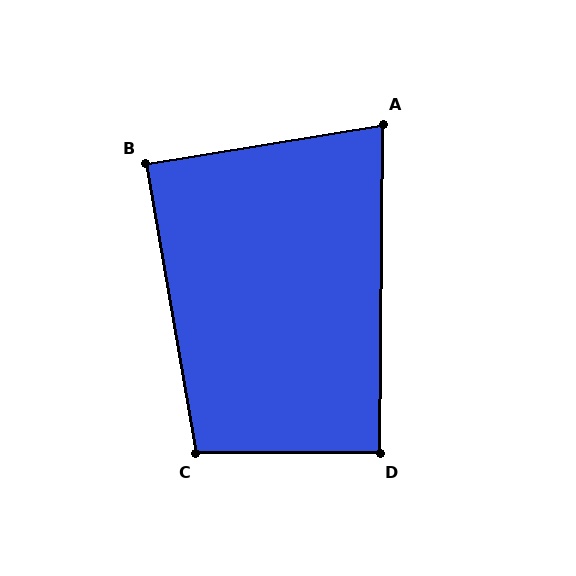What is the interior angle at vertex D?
Approximately 91 degrees (approximately right).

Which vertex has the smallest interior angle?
A, at approximately 80 degrees.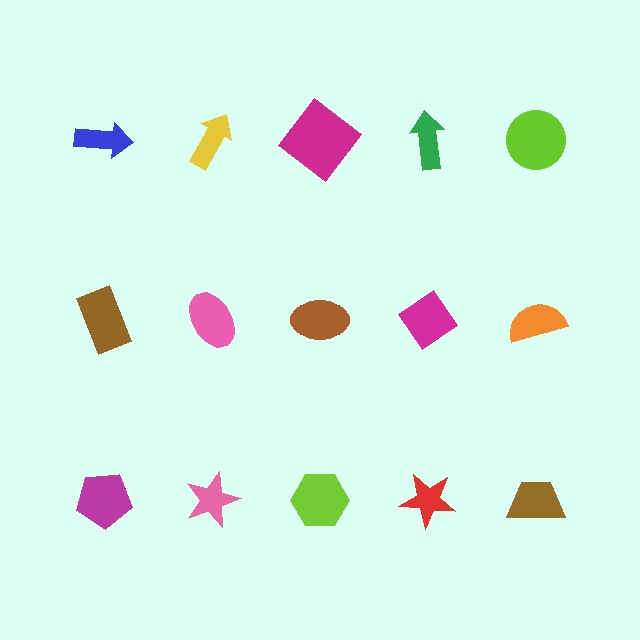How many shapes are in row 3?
5 shapes.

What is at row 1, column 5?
A lime circle.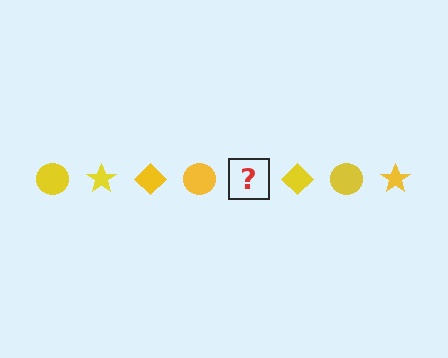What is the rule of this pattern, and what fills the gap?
The rule is that the pattern cycles through circle, star, diamond shapes in yellow. The gap should be filled with a yellow star.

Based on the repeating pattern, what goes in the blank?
The blank should be a yellow star.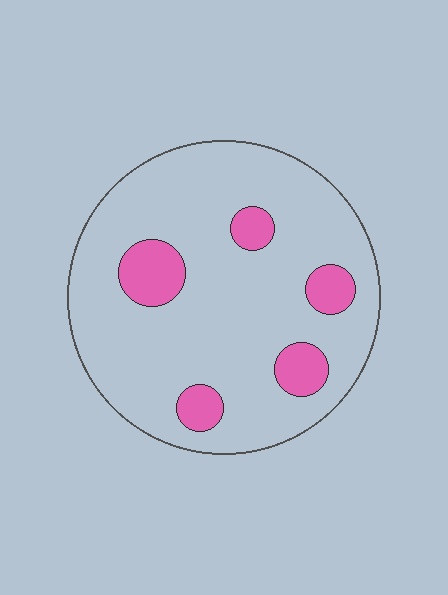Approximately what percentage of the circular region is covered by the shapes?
Approximately 15%.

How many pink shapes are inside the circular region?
5.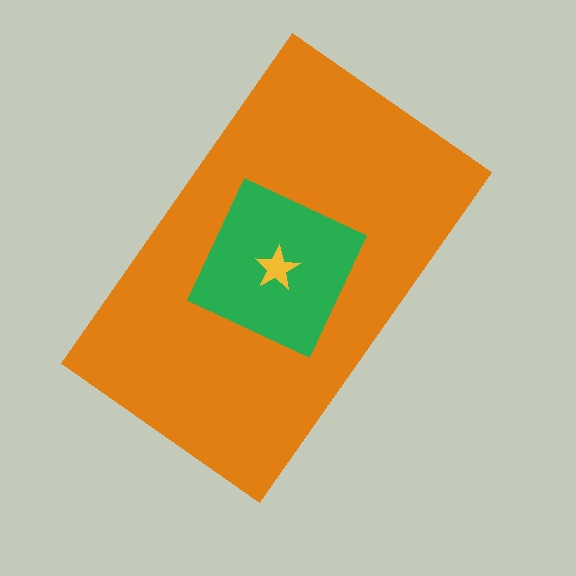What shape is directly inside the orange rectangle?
The green diamond.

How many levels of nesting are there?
3.